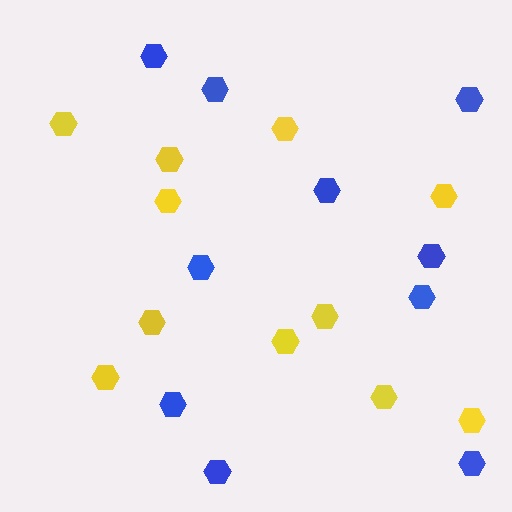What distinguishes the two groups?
There are 2 groups: one group of blue hexagons (10) and one group of yellow hexagons (11).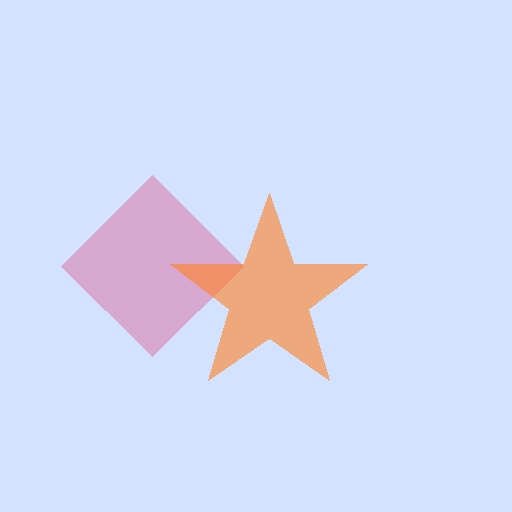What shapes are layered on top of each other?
The layered shapes are: a pink diamond, an orange star.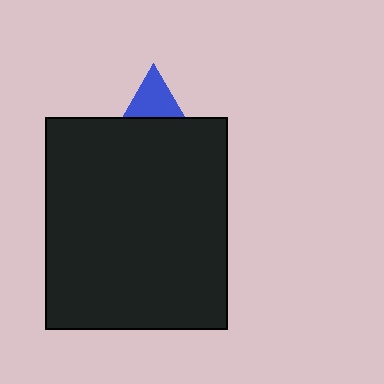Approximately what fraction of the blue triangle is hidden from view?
Roughly 68% of the blue triangle is hidden behind the black rectangle.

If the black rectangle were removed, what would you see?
You would see the complete blue triangle.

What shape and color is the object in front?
The object in front is a black rectangle.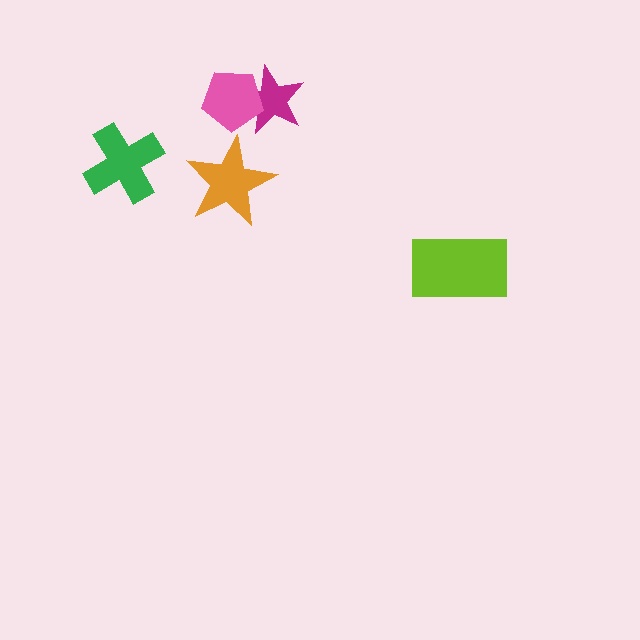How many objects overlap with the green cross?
0 objects overlap with the green cross.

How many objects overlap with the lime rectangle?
0 objects overlap with the lime rectangle.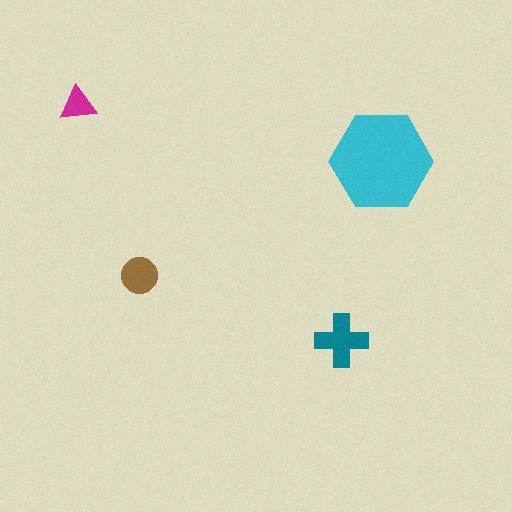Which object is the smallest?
The magenta triangle.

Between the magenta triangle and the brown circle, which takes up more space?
The brown circle.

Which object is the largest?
The cyan hexagon.